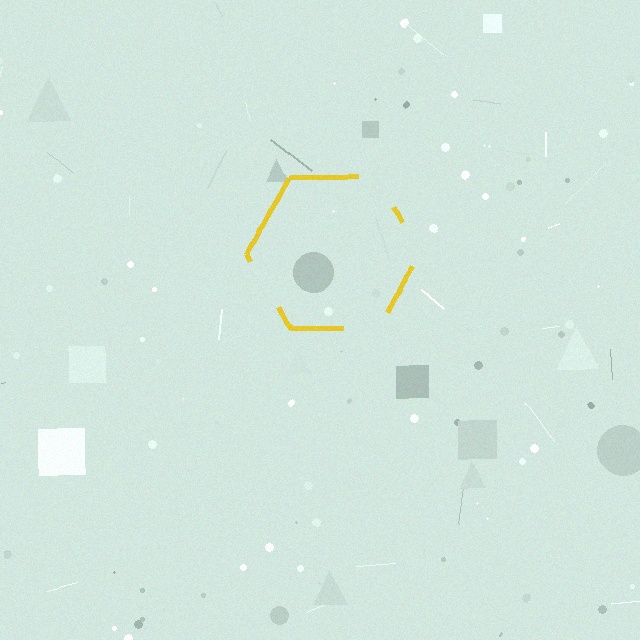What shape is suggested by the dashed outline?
The dashed outline suggests a hexagon.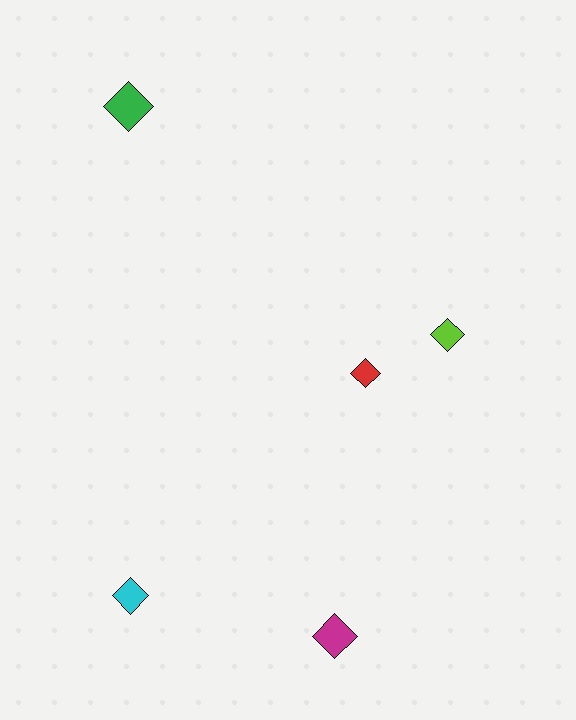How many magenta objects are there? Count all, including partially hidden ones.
There is 1 magenta object.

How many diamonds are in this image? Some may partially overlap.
There are 5 diamonds.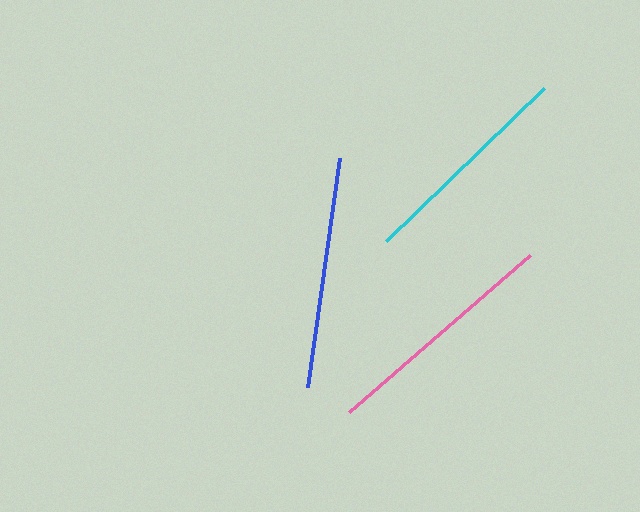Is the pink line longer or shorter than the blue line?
The pink line is longer than the blue line.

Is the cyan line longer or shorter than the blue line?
The blue line is longer than the cyan line.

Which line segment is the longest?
The pink line is the longest at approximately 239 pixels.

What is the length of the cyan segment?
The cyan segment is approximately 219 pixels long.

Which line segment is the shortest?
The cyan line is the shortest at approximately 219 pixels.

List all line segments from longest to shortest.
From longest to shortest: pink, blue, cyan.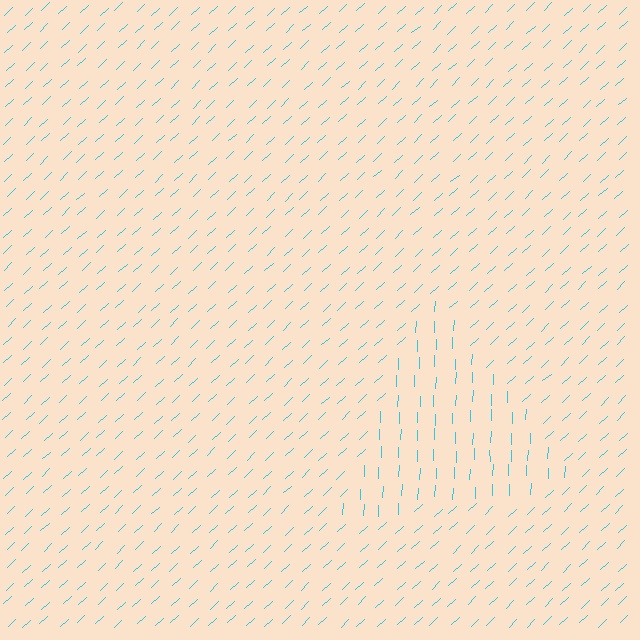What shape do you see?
I see a triangle.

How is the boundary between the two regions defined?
The boundary is defined purely by a change in line orientation (approximately 45 degrees difference). All lines are the same color and thickness.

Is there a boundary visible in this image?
Yes, there is a texture boundary formed by a change in line orientation.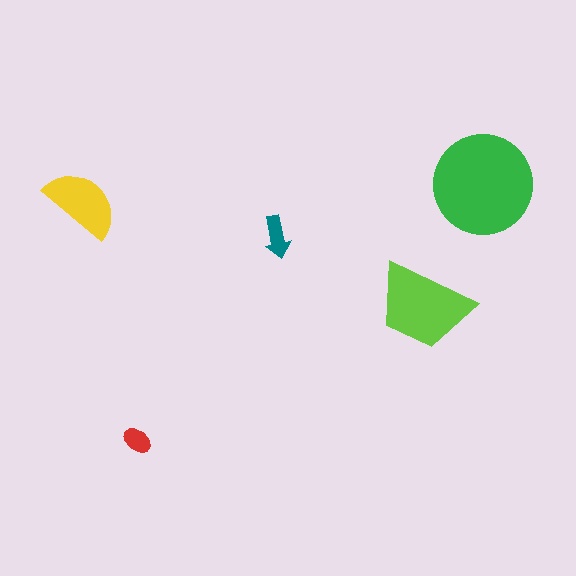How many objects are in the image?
There are 5 objects in the image.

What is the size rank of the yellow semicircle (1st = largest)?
3rd.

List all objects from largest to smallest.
The green circle, the lime trapezoid, the yellow semicircle, the teal arrow, the red ellipse.